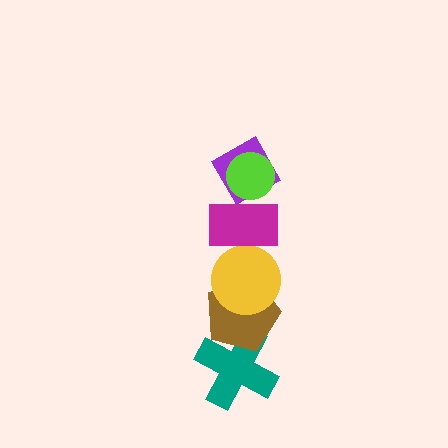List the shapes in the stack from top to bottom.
From top to bottom: the lime circle, the purple diamond, the magenta rectangle, the yellow circle, the brown pentagon, the teal cross.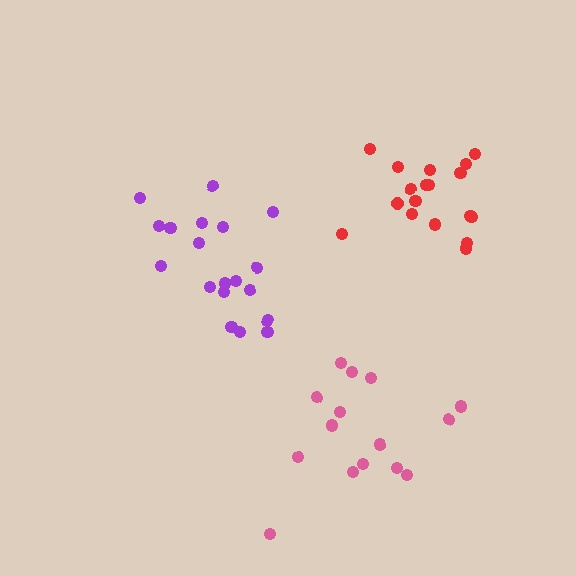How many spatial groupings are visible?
There are 3 spatial groupings.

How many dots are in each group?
Group 1: 18 dots, Group 2: 19 dots, Group 3: 15 dots (52 total).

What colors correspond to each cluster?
The clusters are colored: red, purple, pink.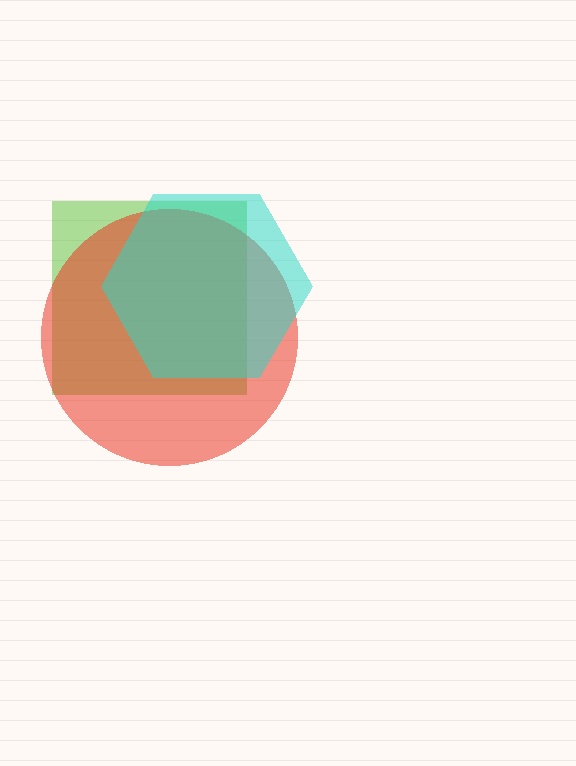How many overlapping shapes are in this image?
There are 3 overlapping shapes in the image.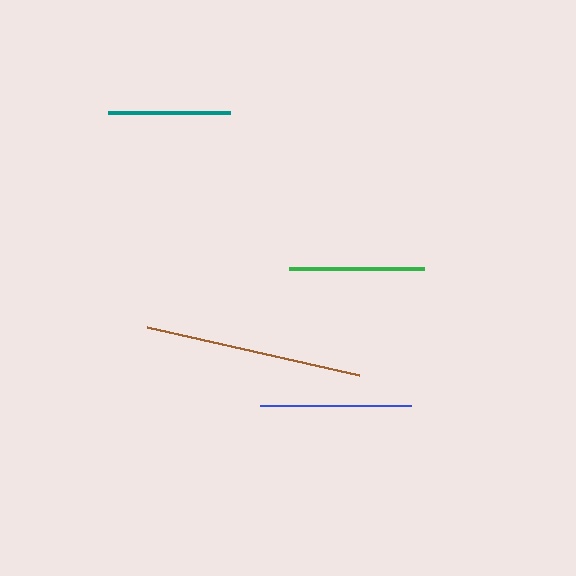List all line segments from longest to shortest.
From longest to shortest: brown, blue, green, teal.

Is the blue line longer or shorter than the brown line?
The brown line is longer than the blue line.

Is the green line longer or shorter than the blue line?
The blue line is longer than the green line.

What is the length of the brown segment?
The brown segment is approximately 217 pixels long.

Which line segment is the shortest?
The teal line is the shortest at approximately 122 pixels.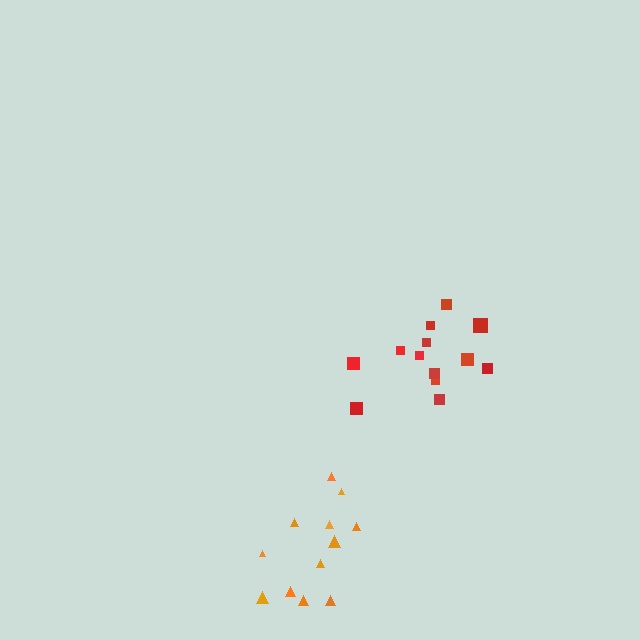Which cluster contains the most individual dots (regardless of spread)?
Red (13).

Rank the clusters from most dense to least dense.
red, orange.